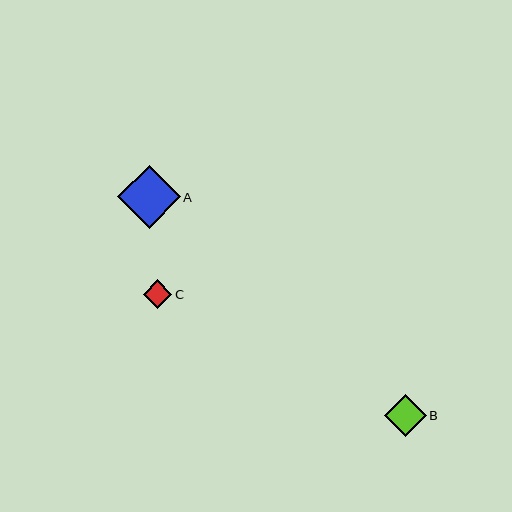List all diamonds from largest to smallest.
From largest to smallest: A, B, C.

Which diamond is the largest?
Diamond A is the largest with a size of approximately 63 pixels.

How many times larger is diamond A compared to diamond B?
Diamond A is approximately 1.5 times the size of diamond B.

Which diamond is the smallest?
Diamond C is the smallest with a size of approximately 29 pixels.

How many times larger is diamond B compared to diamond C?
Diamond B is approximately 1.4 times the size of diamond C.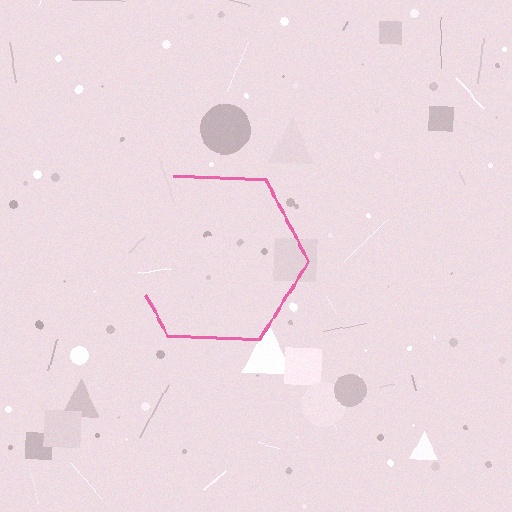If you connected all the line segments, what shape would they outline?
They would outline a hexagon.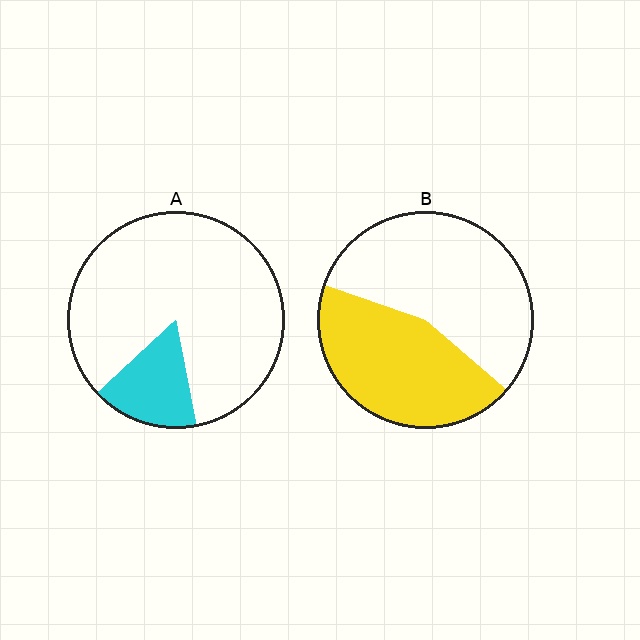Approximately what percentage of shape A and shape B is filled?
A is approximately 15% and B is approximately 45%.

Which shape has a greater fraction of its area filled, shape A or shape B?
Shape B.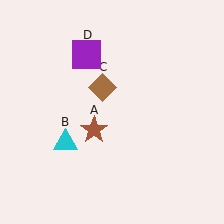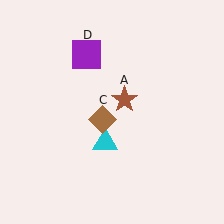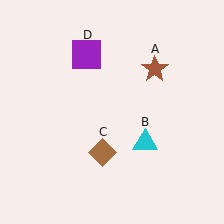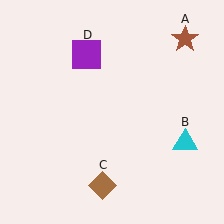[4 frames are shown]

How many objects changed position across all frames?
3 objects changed position: brown star (object A), cyan triangle (object B), brown diamond (object C).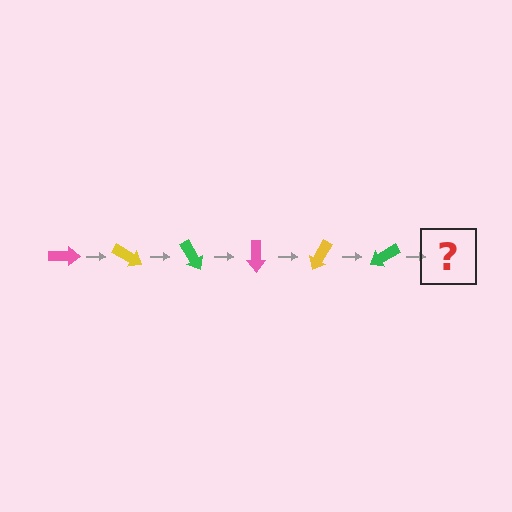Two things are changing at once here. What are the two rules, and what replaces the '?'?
The two rules are that it rotates 30 degrees each step and the color cycles through pink, yellow, and green. The '?' should be a pink arrow, rotated 180 degrees from the start.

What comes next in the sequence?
The next element should be a pink arrow, rotated 180 degrees from the start.